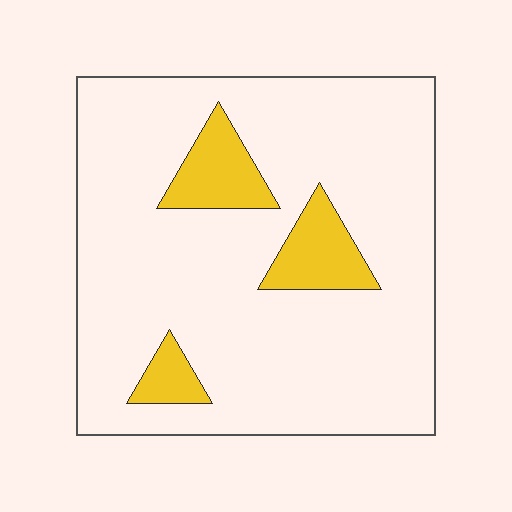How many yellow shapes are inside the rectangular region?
3.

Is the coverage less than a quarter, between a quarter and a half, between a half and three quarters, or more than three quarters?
Less than a quarter.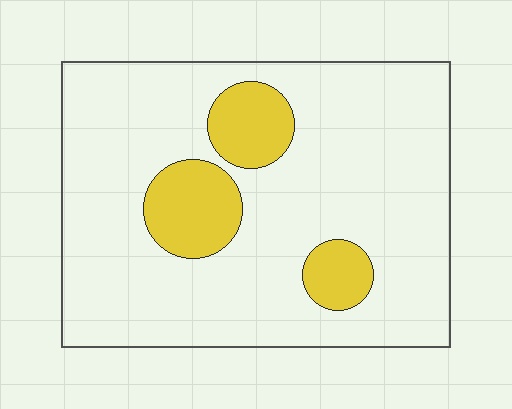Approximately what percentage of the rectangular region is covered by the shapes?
Approximately 15%.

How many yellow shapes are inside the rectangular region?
3.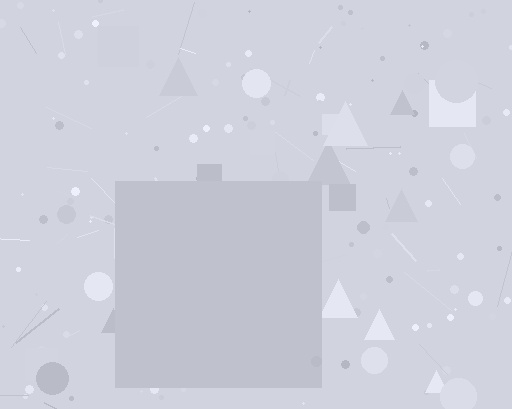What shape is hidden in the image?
A square is hidden in the image.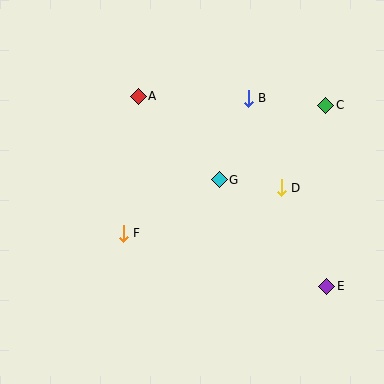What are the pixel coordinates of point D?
Point D is at (281, 188).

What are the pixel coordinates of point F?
Point F is at (123, 233).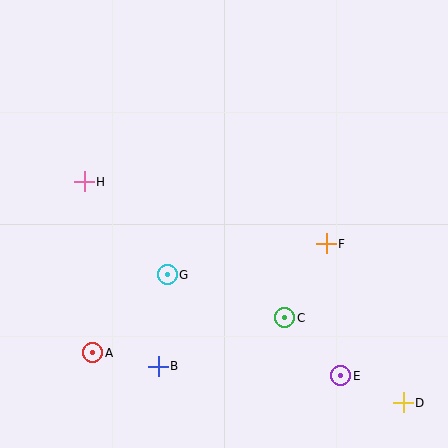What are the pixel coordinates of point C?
Point C is at (285, 318).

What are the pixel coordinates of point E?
Point E is at (341, 376).